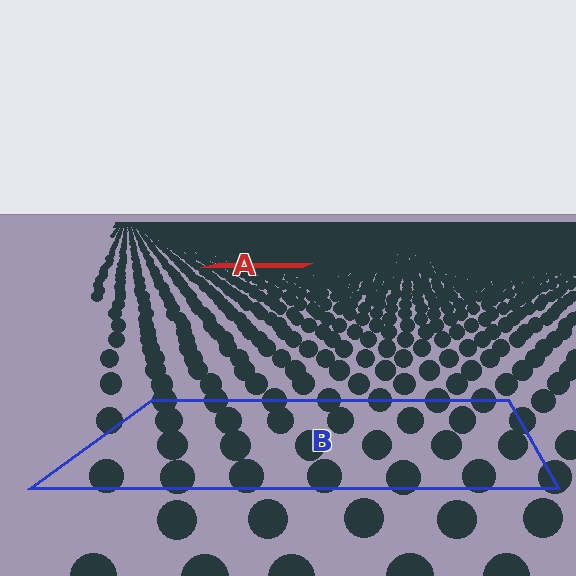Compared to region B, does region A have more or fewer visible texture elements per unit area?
Region A has more texture elements per unit area — they are packed more densely because it is farther away.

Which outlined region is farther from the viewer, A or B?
Region A is farther from the viewer — the texture elements inside it appear smaller and more densely packed.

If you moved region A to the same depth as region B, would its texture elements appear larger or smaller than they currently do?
They would appear larger. At a closer depth, the same texture elements are projected at a bigger on-screen size.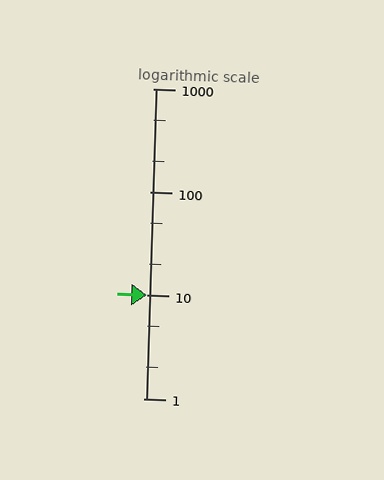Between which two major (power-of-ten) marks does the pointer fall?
The pointer is between 10 and 100.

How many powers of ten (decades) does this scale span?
The scale spans 3 decades, from 1 to 1000.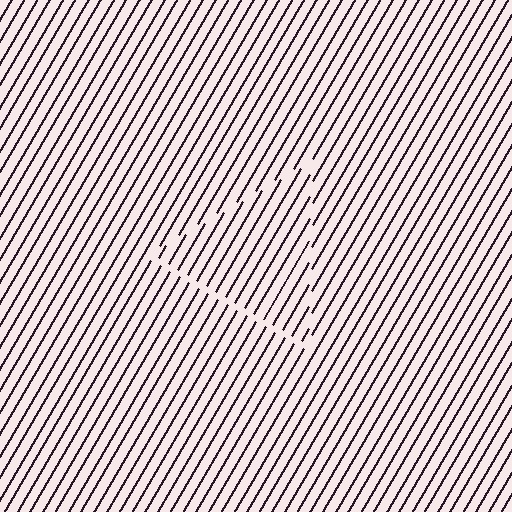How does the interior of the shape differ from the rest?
The interior of the shape contains the same grating, shifted by half a period — the contour is defined by the phase discontinuity where line-ends from the inner and outer gratings abut.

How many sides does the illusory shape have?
3 sides — the line-ends trace a triangle.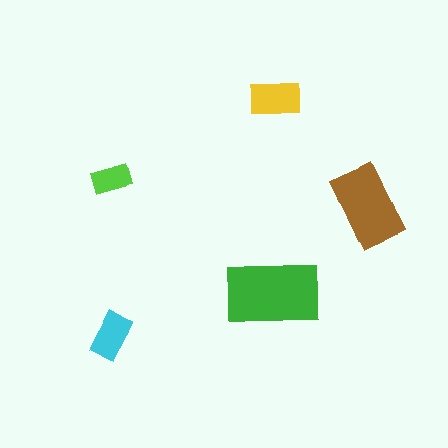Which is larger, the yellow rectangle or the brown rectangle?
The brown one.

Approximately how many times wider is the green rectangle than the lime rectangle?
About 2.5 times wider.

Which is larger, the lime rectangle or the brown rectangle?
The brown one.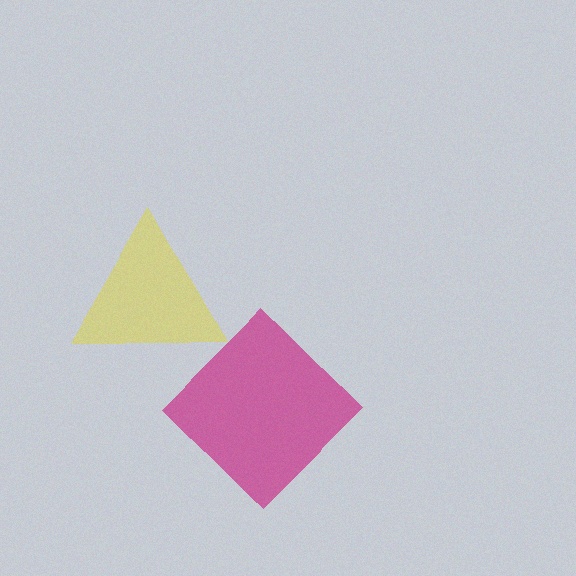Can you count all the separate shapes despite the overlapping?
Yes, there are 2 separate shapes.